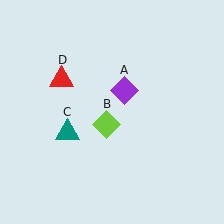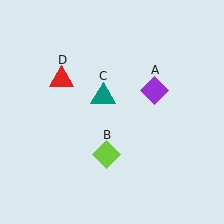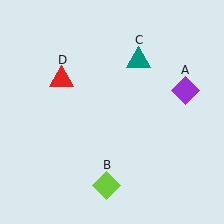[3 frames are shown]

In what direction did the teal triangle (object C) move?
The teal triangle (object C) moved up and to the right.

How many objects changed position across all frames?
3 objects changed position: purple diamond (object A), lime diamond (object B), teal triangle (object C).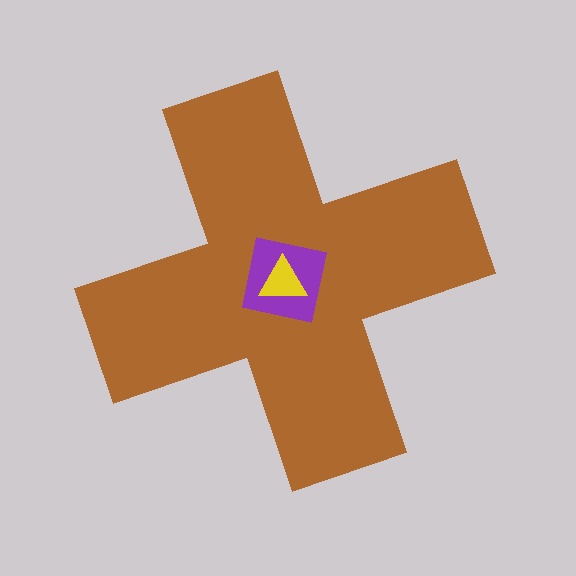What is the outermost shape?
The brown cross.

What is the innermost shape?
The yellow triangle.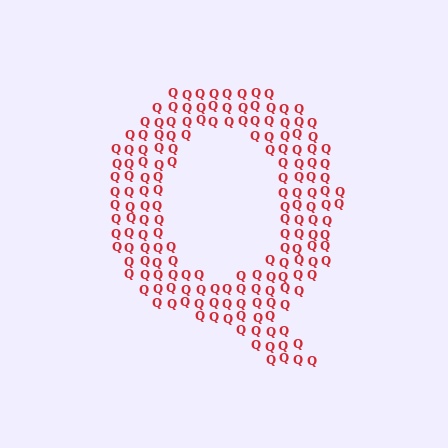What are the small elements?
The small elements are letter Q's.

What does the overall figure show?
The overall figure shows the letter Q.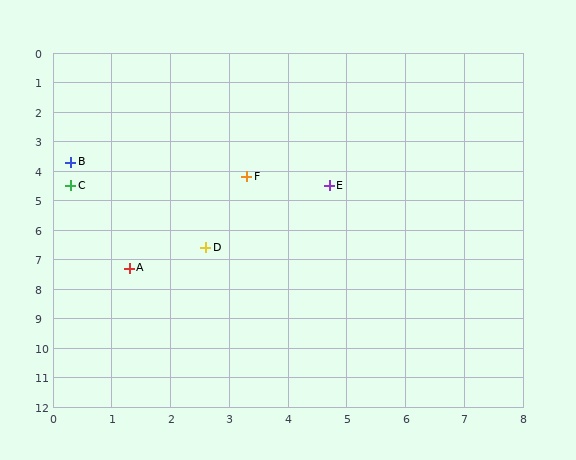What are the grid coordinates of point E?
Point E is at approximately (4.7, 4.5).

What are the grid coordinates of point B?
Point B is at approximately (0.3, 3.7).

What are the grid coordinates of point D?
Point D is at approximately (2.6, 6.6).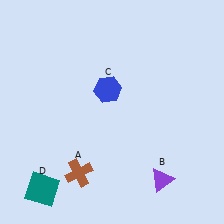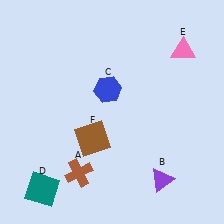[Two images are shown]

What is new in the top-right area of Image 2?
A pink triangle (E) was added in the top-right area of Image 2.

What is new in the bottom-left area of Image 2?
A brown square (F) was added in the bottom-left area of Image 2.